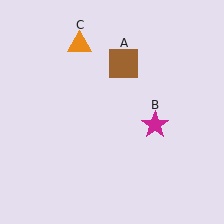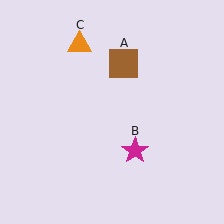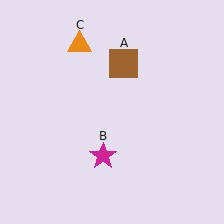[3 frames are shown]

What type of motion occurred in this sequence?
The magenta star (object B) rotated clockwise around the center of the scene.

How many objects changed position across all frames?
1 object changed position: magenta star (object B).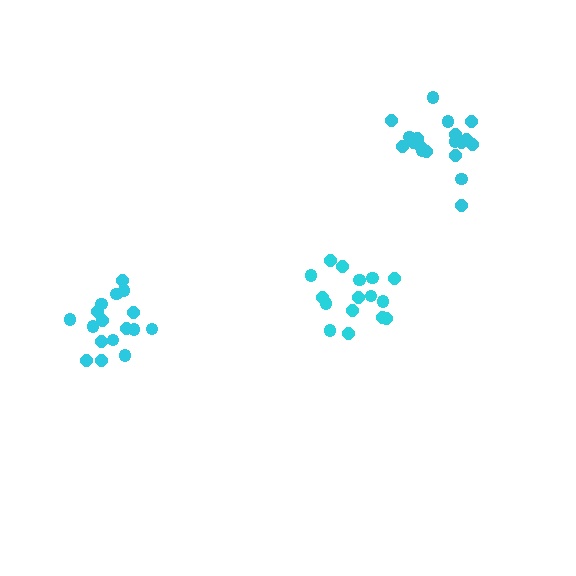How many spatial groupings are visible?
There are 3 spatial groupings.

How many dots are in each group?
Group 1: 16 dots, Group 2: 17 dots, Group 3: 19 dots (52 total).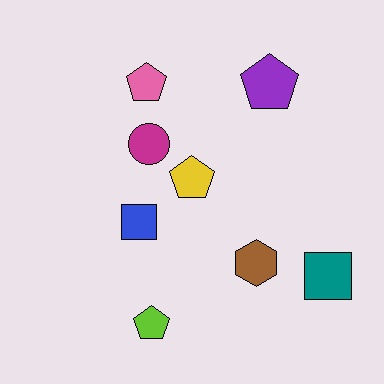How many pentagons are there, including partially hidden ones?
There are 4 pentagons.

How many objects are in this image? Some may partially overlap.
There are 8 objects.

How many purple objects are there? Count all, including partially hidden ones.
There is 1 purple object.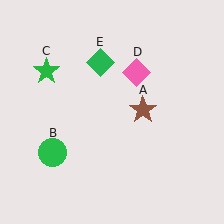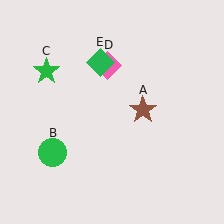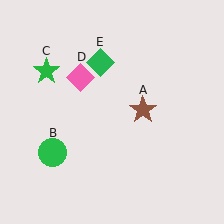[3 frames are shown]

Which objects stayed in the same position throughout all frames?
Brown star (object A) and green circle (object B) and green star (object C) and green diamond (object E) remained stationary.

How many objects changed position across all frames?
1 object changed position: pink diamond (object D).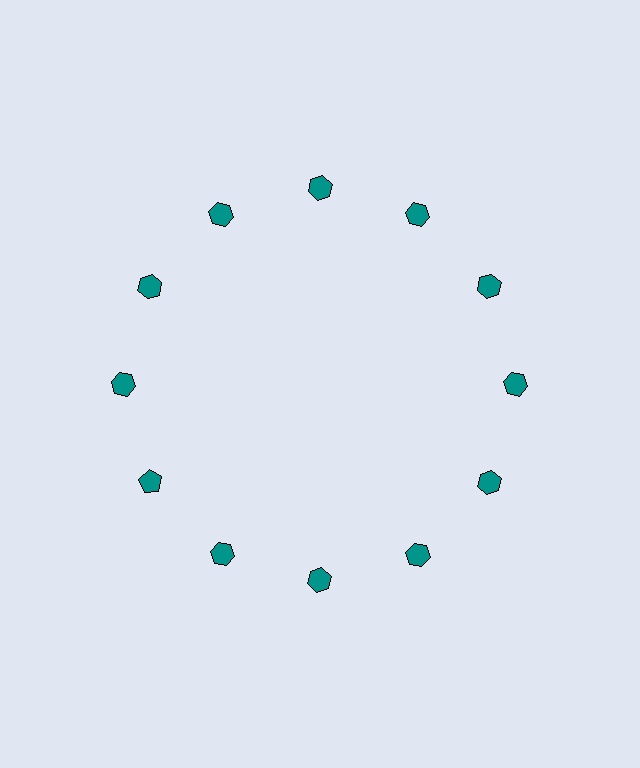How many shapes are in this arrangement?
There are 12 shapes arranged in a ring pattern.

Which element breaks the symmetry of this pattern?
The teal pentagon at roughly the 8 o'clock position breaks the symmetry. All other shapes are teal hexagons.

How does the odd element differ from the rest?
It has a different shape: pentagon instead of hexagon.